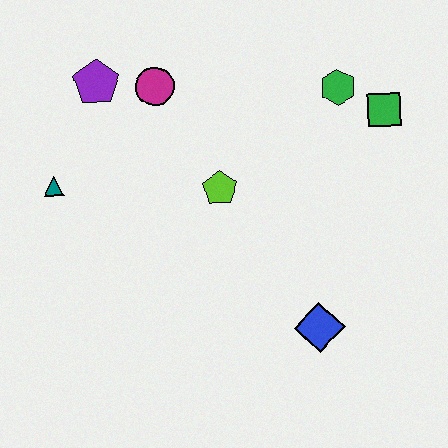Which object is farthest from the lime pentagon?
The green square is farthest from the lime pentagon.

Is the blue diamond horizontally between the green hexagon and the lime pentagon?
Yes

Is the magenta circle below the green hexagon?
No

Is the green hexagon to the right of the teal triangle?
Yes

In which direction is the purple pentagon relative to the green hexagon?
The purple pentagon is to the left of the green hexagon.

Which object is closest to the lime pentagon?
The magenta circle is closest to the lime pentagon.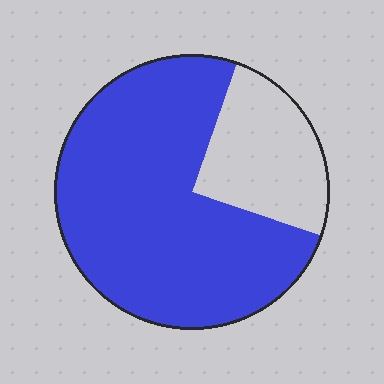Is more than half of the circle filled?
Yes.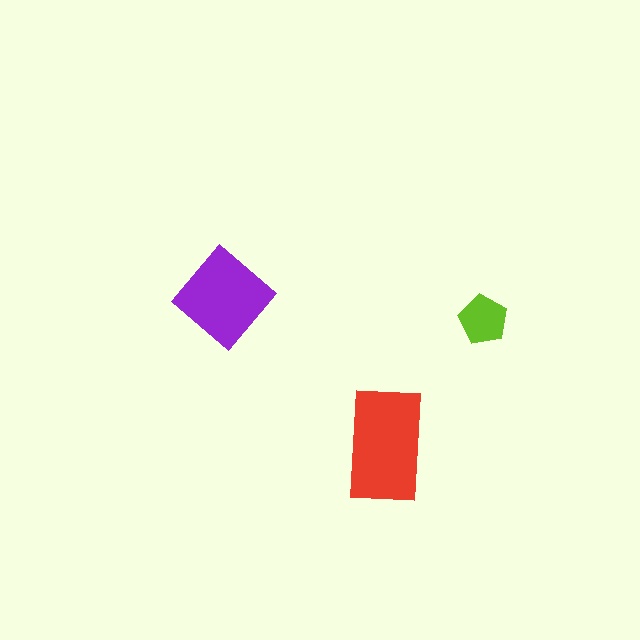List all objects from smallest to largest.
The lime pentagon, the purple diamond, the red rectangle.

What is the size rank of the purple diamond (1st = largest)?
2nd.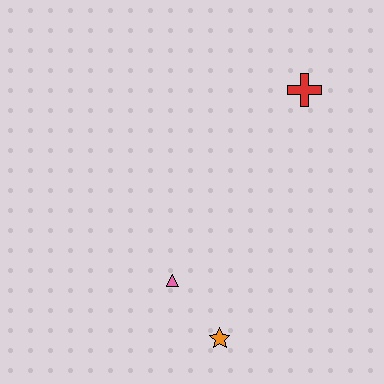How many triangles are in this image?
There is 1 triangle.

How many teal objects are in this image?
There are no teal objects.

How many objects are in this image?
There are 3 objects.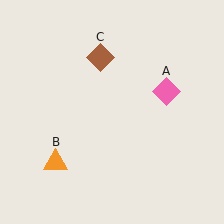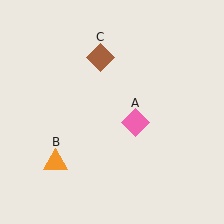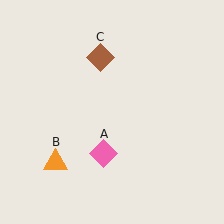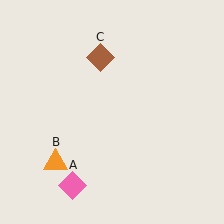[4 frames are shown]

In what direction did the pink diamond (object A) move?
The pink diamond (object A) moved down and to the left.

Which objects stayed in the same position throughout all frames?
Orange triangle (object B) and brown diamond (object C) remained stationary.